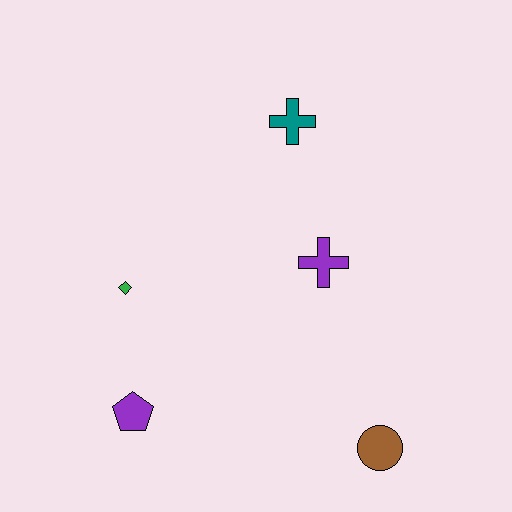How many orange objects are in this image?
There are no orange objects.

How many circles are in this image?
There is 1 circle.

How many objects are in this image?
There are 5 objects.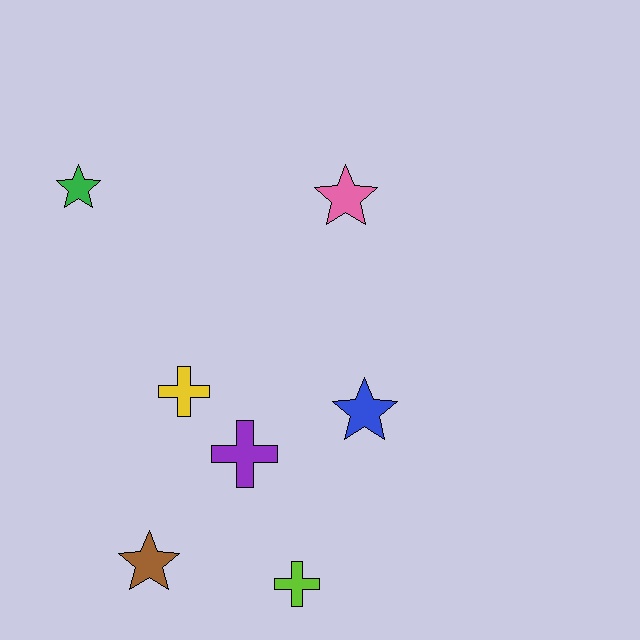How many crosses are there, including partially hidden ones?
There are 3 crosses.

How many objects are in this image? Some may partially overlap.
There are 7 objects.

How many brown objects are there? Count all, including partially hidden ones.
There is 1 brown object.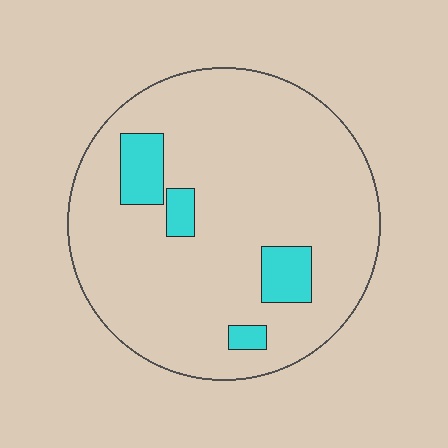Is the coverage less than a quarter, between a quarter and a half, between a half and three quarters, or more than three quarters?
Less than a quarter.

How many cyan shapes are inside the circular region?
4.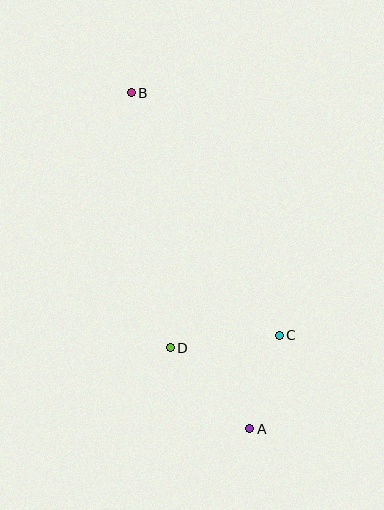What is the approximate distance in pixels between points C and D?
The distance between C and D is approximately 110 pixels.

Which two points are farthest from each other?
Points A and B are farthest from each other.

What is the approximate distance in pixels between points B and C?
The distance between B and C is approximately 284 pixels.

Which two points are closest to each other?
Points A and C are closest to each other.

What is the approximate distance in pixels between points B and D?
The distance between B and D is approximately 258 pixels.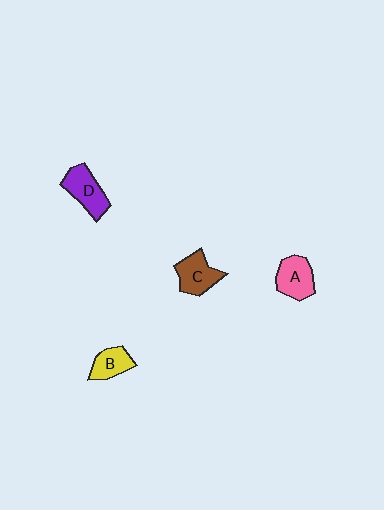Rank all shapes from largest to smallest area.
From largest to smallest: D (purple), A (pink), C (brown), B (yellow).